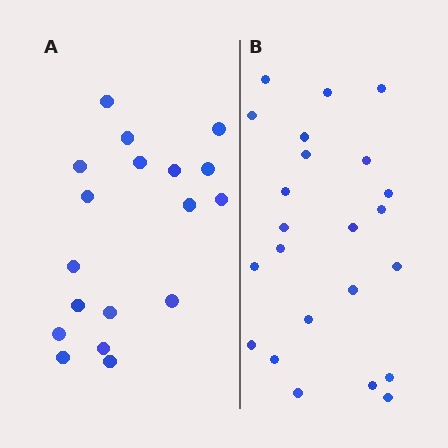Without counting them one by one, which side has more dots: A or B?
Region B (the right region) has more dots.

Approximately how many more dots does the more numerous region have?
Region B has about 5 more dots than region A.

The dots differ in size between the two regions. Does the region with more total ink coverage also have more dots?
No. Region A has more total ink coverage because its dots are larger, but region B actually contains more individual dots. Total area can be misleading — the number of items is what matters here.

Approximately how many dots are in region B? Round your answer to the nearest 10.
About 20 dots. (The exact count is 23, which rounds to 20.)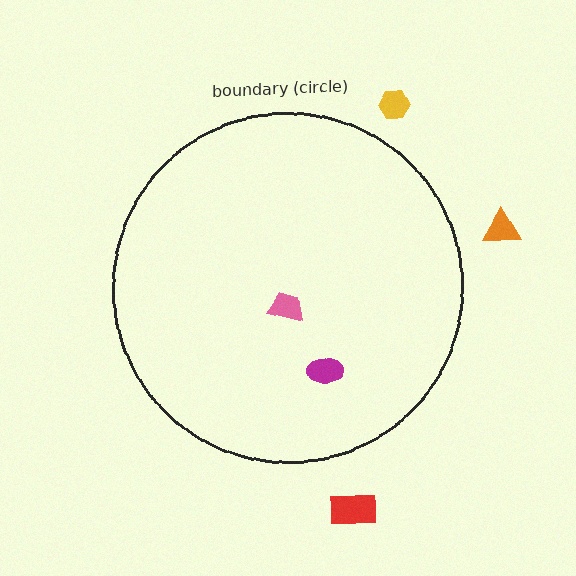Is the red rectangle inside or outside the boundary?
Outside.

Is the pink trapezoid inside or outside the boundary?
Inside.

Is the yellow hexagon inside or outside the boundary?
Outside.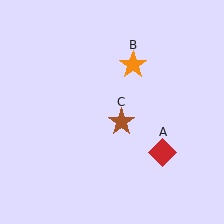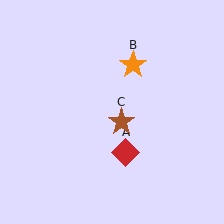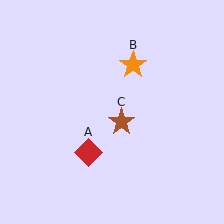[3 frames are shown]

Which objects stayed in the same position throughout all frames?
Orange star (object B) and brown star (object C) remained stationary.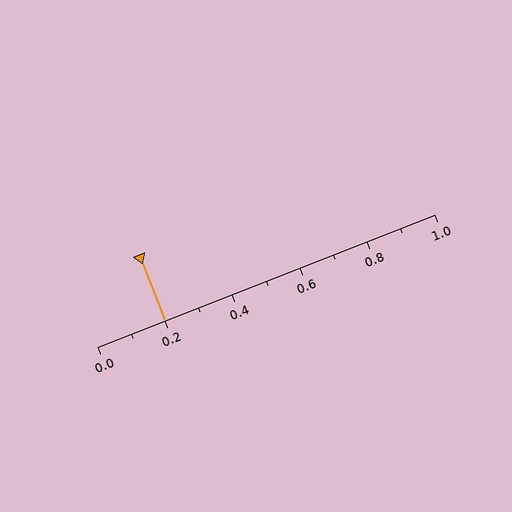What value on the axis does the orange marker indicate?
The marker indicates approximately 0.2.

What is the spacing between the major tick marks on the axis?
The major ticks are spaced 0.2 apart.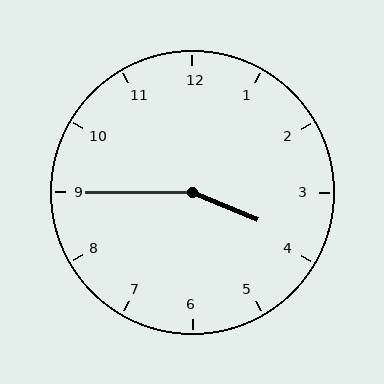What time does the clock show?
3:45.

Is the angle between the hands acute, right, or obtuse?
It is obtuse.